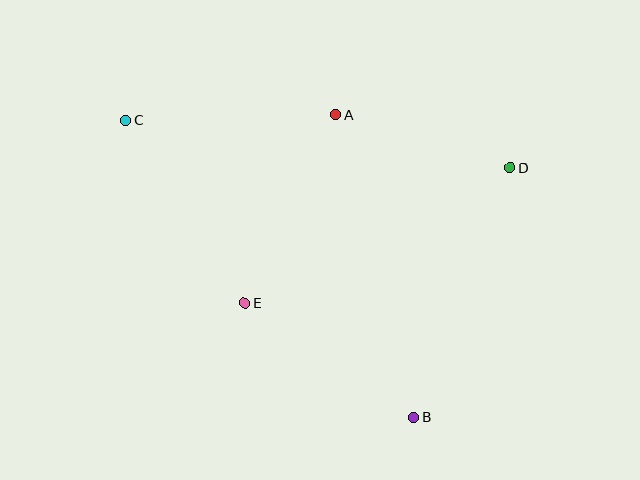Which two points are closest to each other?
Points A and D are closest to each other.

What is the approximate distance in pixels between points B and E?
The distance between B and E is approximately 204 pixels.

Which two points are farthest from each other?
Points B and C are farthest from each other.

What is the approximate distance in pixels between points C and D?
The distance between C and D is approximately 387 pixels.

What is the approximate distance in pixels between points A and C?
The distance between A and C is approximately 210 pixels.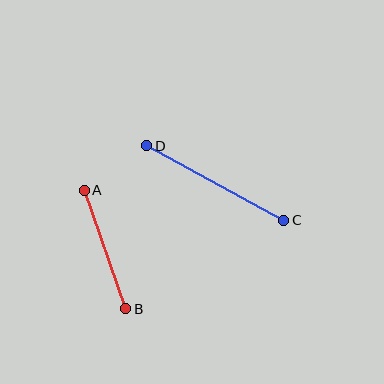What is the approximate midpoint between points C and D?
The midpoint is at approximately (215, 183) pixels.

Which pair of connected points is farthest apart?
Points C and D are farthest apart.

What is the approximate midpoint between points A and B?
The midpoint is at approximately (105, 250) pixels.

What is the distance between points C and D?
The distance is approximately 156 pixels.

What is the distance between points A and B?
The distance is approximately 126 pixels.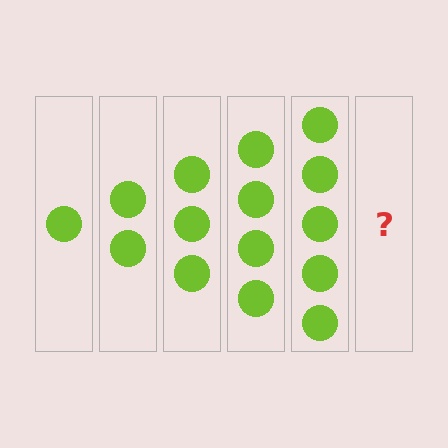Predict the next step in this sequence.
The next step is 6 circles.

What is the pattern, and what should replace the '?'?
The pattern is that each step adds one more circle. The '?' should be 6 circles.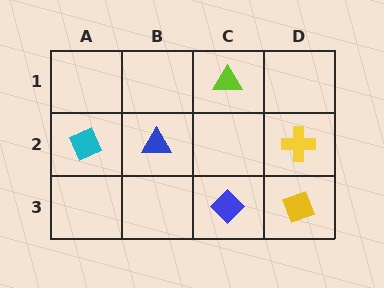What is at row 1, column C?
A lime triangle.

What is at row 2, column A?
A cyan diamond.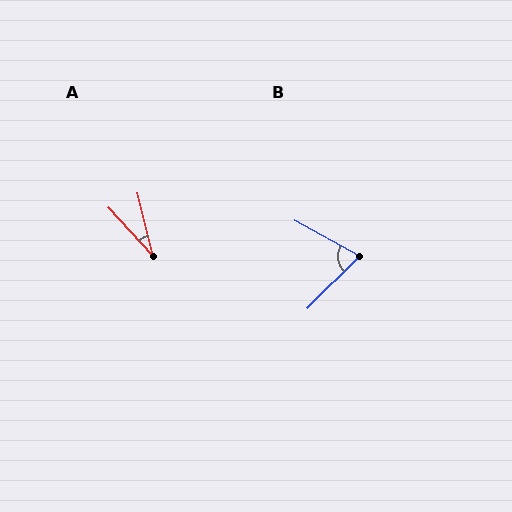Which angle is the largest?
B, at approximately 74 degrees.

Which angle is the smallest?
A, at approximately 29 degrees.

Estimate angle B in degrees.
Approximately 74 degrees.